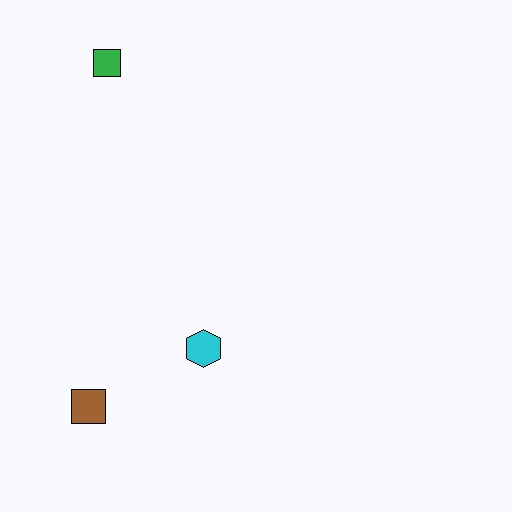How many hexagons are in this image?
There is 1 hexagon.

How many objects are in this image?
There are 3 objects.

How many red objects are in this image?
There are no red objects.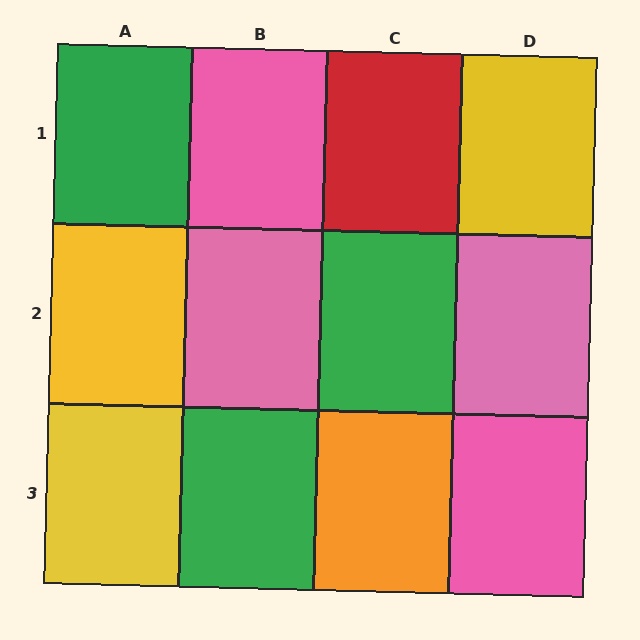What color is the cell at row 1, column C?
Red.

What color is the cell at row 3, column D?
Pink.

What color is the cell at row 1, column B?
Pink.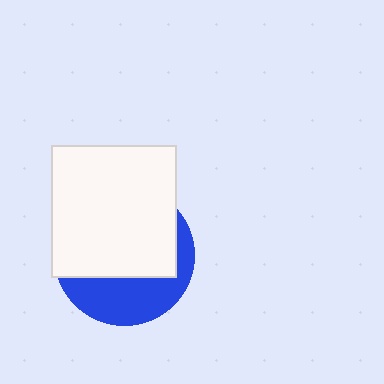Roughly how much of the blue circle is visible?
A small part of it is visible (roughly 36%).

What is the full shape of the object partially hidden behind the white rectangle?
The partially hidden object is a blue circle.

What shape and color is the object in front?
The object in front is a white rectangle.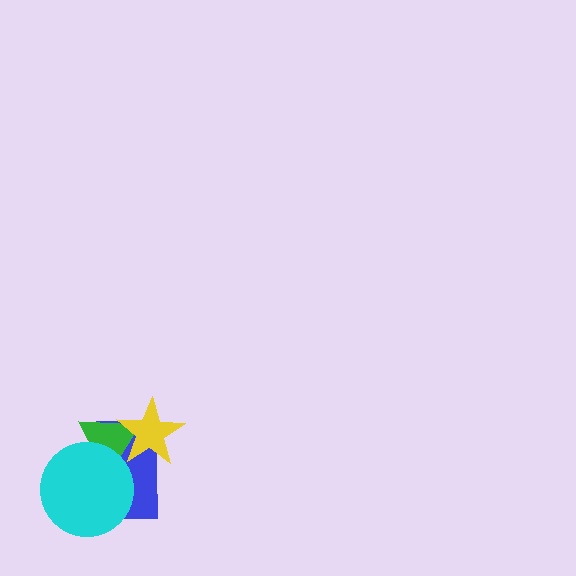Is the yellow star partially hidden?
No, no other shape covers it.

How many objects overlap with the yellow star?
2 objects overlap with the yellow star.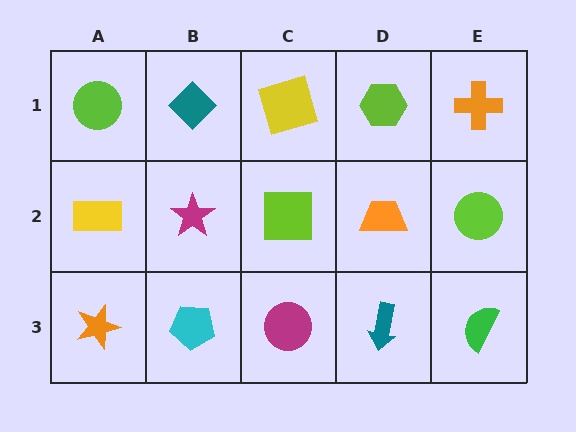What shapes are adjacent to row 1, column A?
A yellow rectangle (row 2, column A), a teal diamond (row 1, column B).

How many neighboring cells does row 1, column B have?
3.